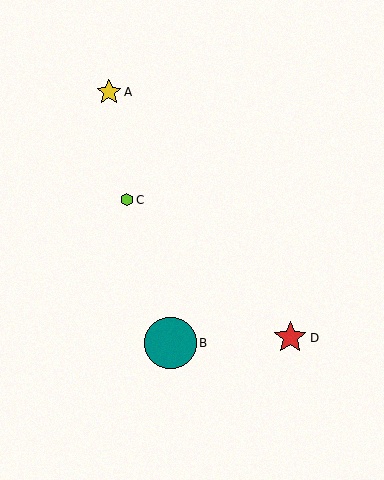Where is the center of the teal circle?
The center of the teal circle is at (170, 343).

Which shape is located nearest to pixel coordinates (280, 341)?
The red star (labeled D) at (290, 338) is nearest to that location.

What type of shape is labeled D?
Shape D is a red star.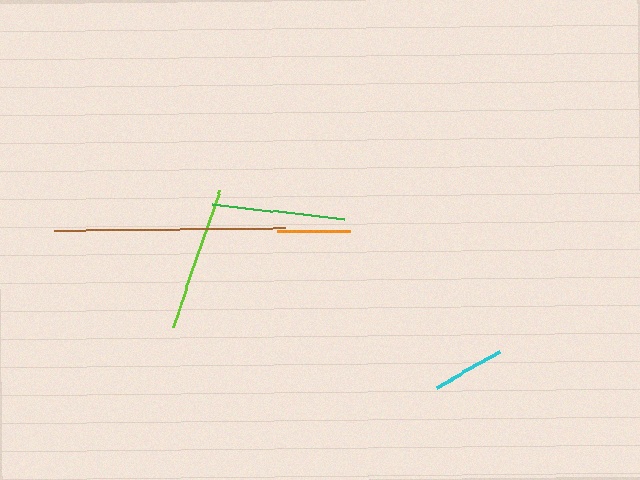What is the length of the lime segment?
The lime segment is approximately 144 pixels long.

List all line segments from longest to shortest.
From longest to shortest: brown, lime, green, cyan, orange.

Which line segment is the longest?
The brown line is the longest at approximately 232 pixels.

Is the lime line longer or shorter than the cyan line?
The lime line is longer than the cyan line.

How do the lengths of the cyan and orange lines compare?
The cyan and orange lines are approximately the same length.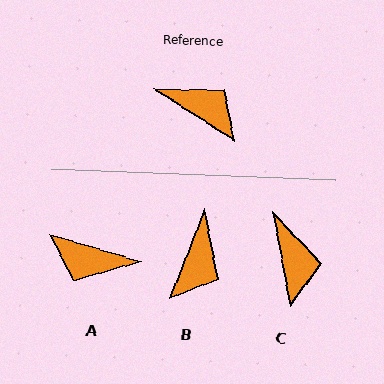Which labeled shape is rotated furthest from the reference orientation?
A, about 164 degrees away.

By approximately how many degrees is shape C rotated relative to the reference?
Approximately 47 degrees clockwise.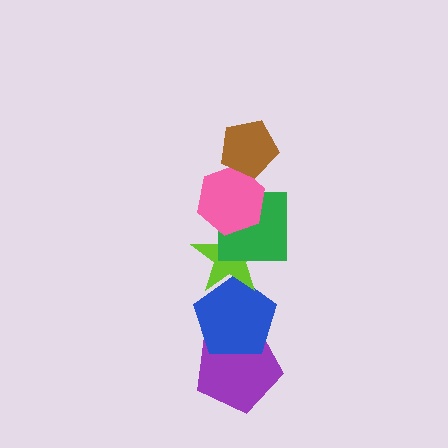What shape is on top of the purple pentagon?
The blue pentagon is on top of the purple pentagon.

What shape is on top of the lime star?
The green square is on top of the lime star.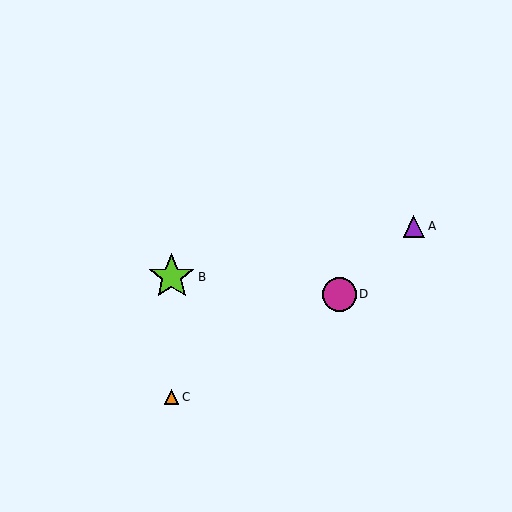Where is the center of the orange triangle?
The center of the orange triangle is at (172, 397).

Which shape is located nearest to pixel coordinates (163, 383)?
The orange triangle (labeled C) at (172, 397) is nearest to that location.